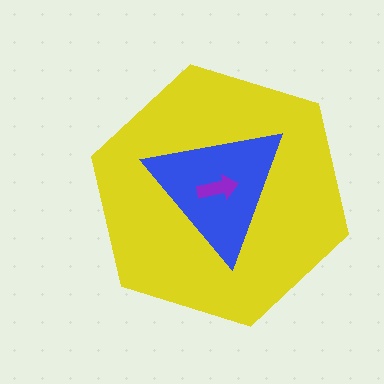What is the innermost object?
The purple arrow.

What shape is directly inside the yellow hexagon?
The blue triangle.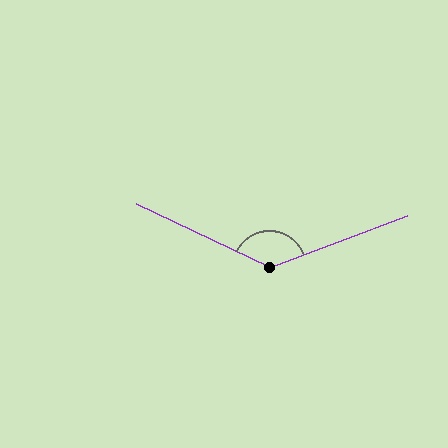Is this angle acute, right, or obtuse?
It is obtuse.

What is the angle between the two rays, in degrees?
Approximately 134 degrees.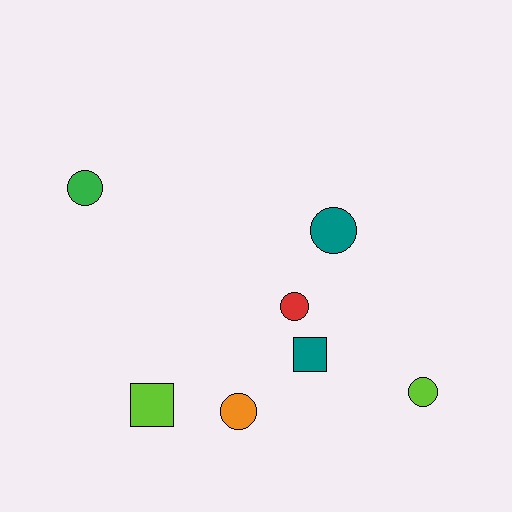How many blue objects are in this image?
There are no blue objects.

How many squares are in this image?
There are 2 squares.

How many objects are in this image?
There are 7 objects.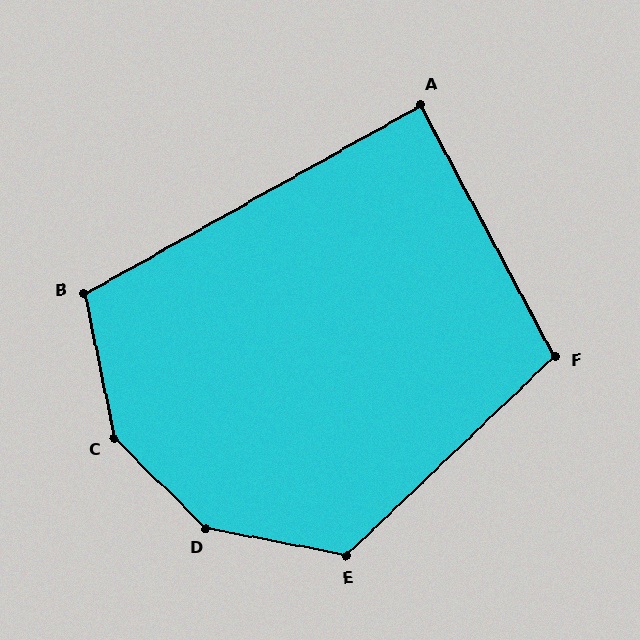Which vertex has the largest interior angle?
D, at approximately 147 degrees.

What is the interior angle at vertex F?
Approximately 106 degrees (obtuse).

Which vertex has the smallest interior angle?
A, at approximately 89 degrees.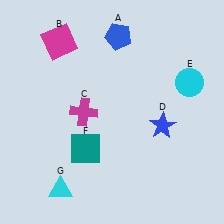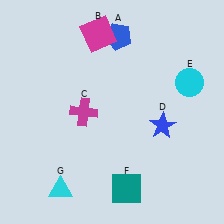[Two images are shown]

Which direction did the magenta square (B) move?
The magenta square (B) moved right.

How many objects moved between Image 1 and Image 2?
2 objects moved between the two images.